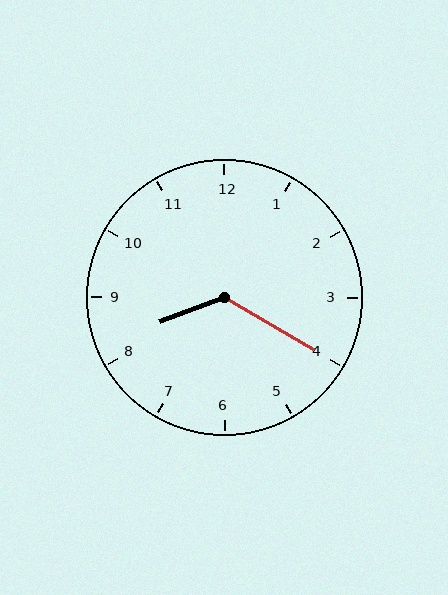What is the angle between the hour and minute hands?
Approximately 130 degrees.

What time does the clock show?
8:20.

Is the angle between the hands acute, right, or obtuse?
It is obtuse.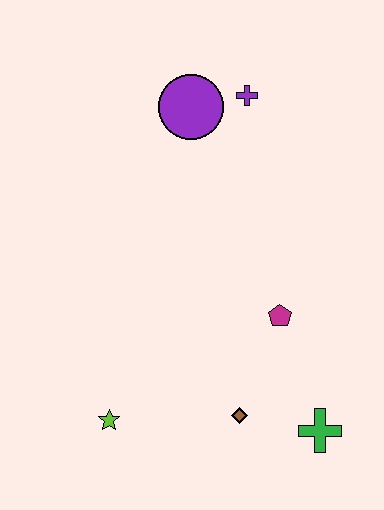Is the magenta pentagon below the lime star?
No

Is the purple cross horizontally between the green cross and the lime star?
Yes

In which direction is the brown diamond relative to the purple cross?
The brown diamond is below the purple cross.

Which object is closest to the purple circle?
The purple cross is closest to the purple circle.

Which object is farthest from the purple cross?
The lime star is farthest from the purple cross.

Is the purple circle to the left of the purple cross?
Yes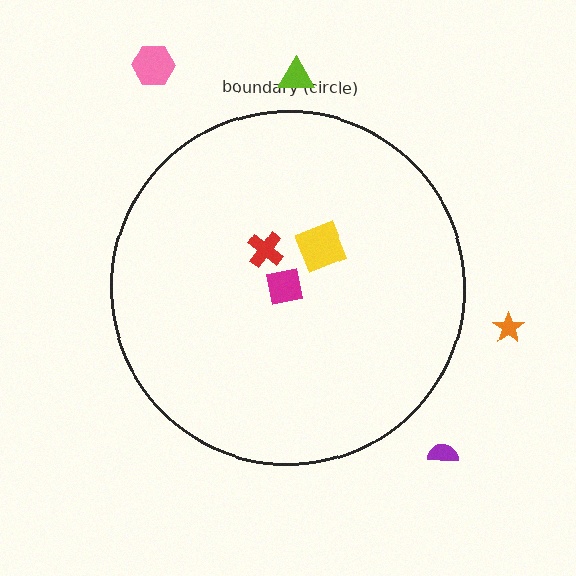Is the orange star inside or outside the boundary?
Outside.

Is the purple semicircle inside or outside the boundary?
Outside.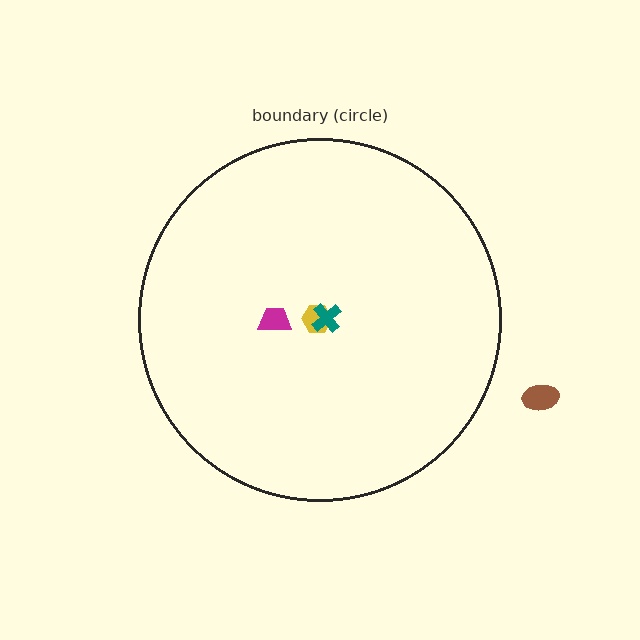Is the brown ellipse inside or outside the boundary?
Outside.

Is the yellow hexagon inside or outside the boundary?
Inside.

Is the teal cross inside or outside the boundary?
Inside.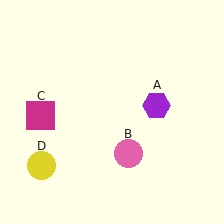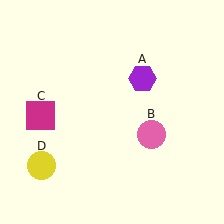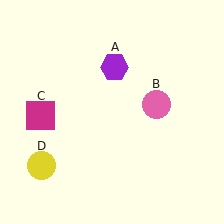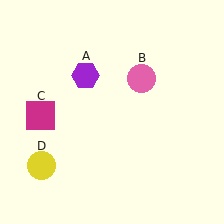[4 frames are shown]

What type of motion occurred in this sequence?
The purple hexagon (object A), pink circle (object B) rotated counterclockwise around the center of the scene.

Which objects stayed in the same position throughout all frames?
Magenta square (object C) and yellow circle (object D) remained stationary.